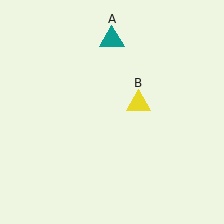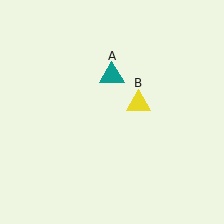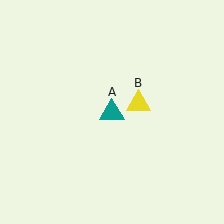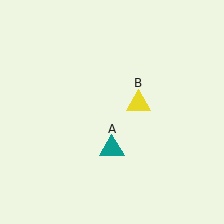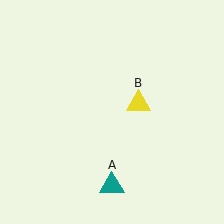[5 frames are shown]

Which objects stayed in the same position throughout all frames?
Yellow triangle (object B) remained stationary.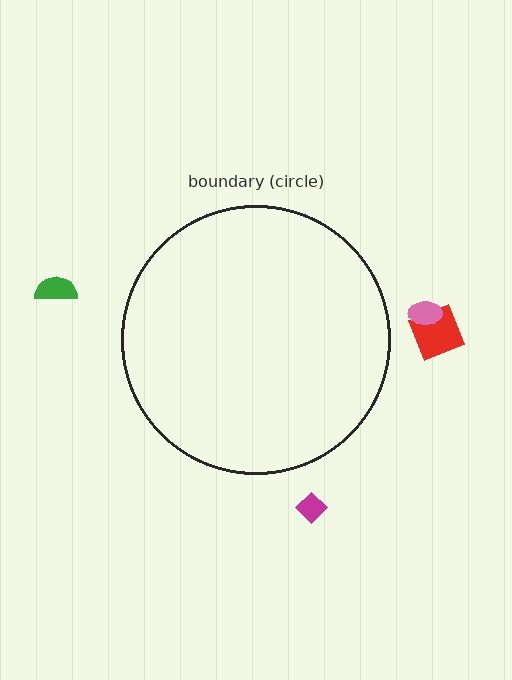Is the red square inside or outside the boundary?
Outside.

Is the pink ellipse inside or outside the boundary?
Outside.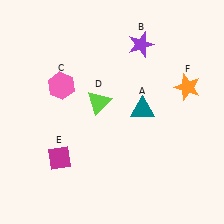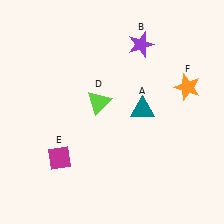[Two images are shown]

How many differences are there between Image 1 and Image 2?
There is 1 difference between the two images.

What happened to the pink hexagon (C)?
The pink hexagon (C) was removed in Image 2. It was in the top-left area of Image 1.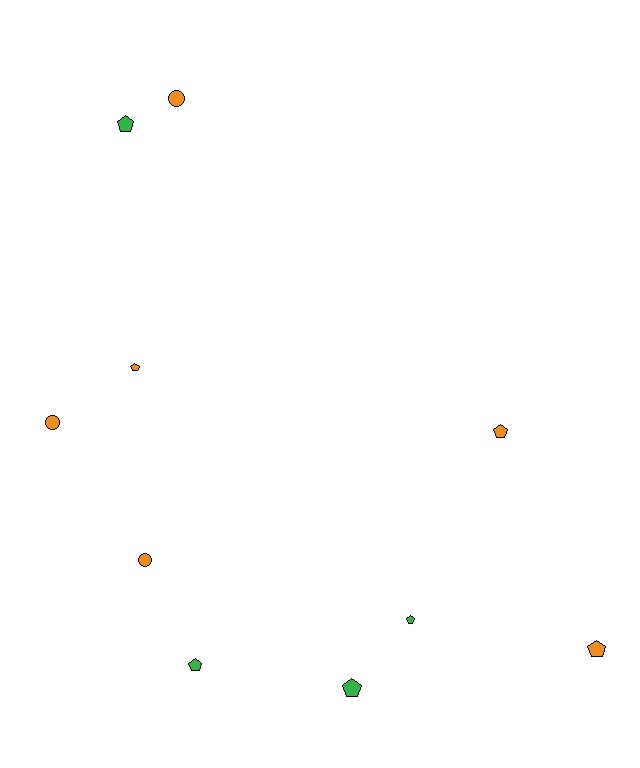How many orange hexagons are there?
There are no orange hexagons.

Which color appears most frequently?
Orange, with 6 objects.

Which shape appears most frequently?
Pentagon, with 7 objects.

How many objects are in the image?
There are 10 objects.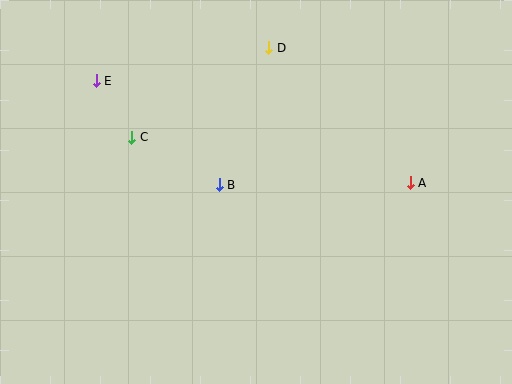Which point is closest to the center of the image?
Point B at (219, 185) is closest to the center.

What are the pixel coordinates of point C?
Point C is at (132, 137).